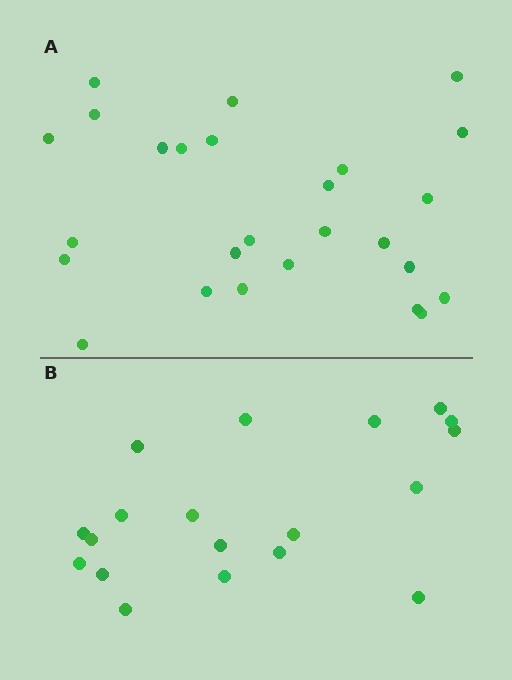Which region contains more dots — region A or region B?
Region A (the top region) has more dots.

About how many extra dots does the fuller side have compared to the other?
Region A has roughly 8 or so more dots than region B.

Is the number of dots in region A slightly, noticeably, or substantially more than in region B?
Region A has noticeably more, but not dramatically so. The ratio is roughly 1.4 to 1.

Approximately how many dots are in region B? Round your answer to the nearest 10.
About 20 dots. (The exact count is 19, which rounds to 20.)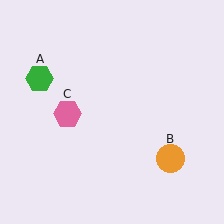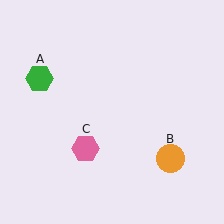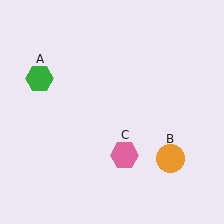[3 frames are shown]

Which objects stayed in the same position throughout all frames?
Green hexagon (object A) and orange circle (object B) remained stationary.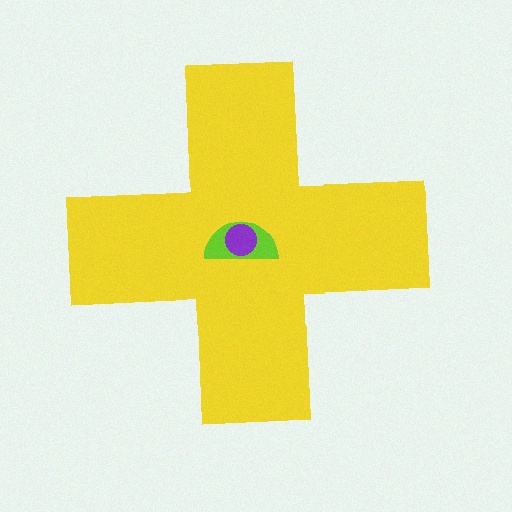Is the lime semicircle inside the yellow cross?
Yes.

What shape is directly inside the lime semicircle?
The purple circle.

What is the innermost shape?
The purple circle.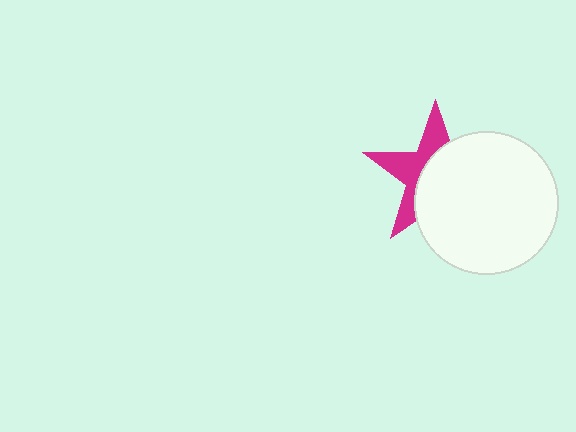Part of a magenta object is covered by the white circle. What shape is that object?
It is a star.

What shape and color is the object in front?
The object in front is a white circle.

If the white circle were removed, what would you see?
You would see the complete magenta star.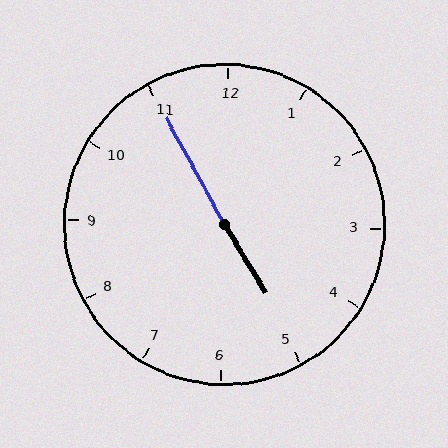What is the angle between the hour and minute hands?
Approximately 178 degrees.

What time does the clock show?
4:55.